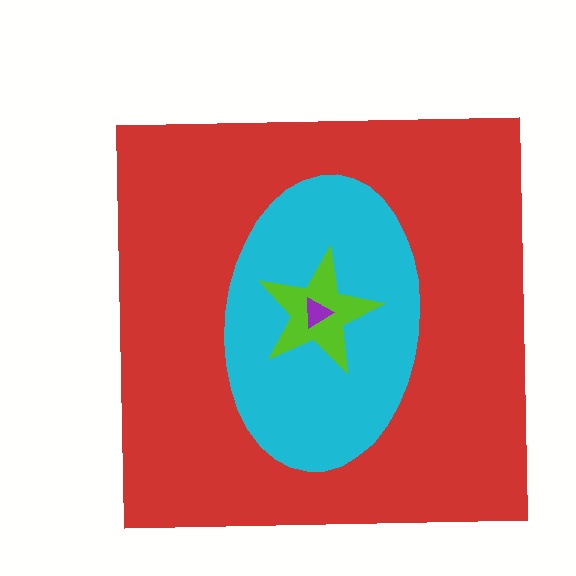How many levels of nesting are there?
4.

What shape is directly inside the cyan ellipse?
The lime star.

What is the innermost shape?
The purple triangle.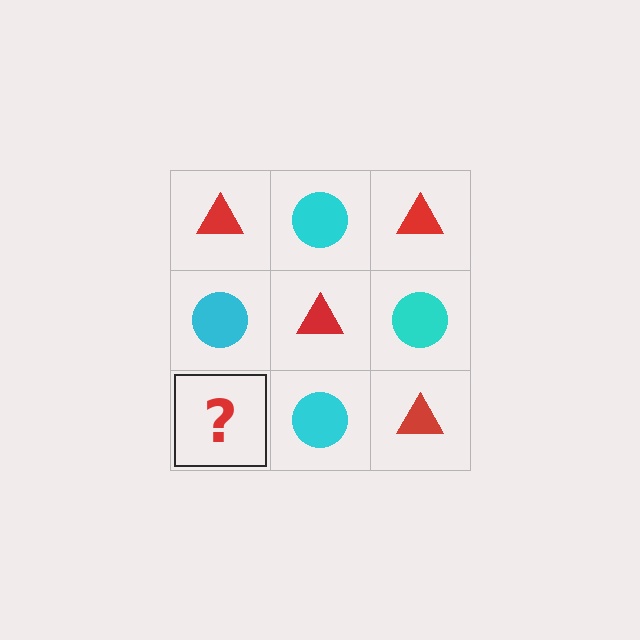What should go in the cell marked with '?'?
The missing cell should contain a red triangle.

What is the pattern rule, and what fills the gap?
The rule is that it alternates red triangle and cyan circle in a checkerboard pattern. The gap should be filled with a red triangle.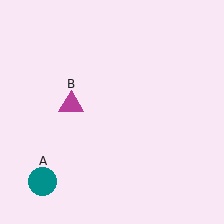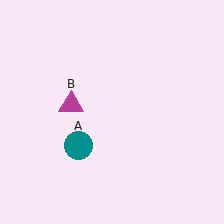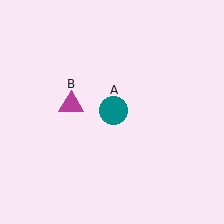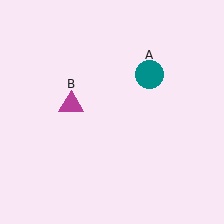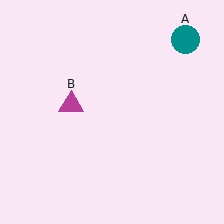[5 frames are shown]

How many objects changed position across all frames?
1 object changed position: teal circle (object A).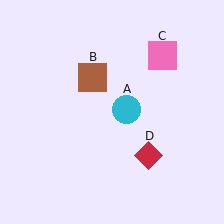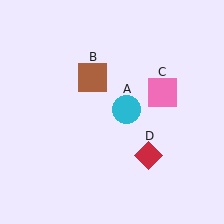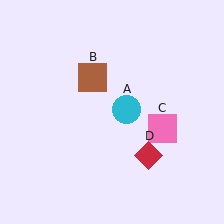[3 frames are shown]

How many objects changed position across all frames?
1 object changed position: pink square (object C).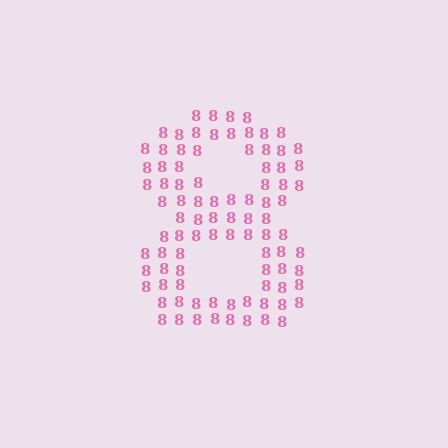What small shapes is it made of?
It is made of small digit 8's.